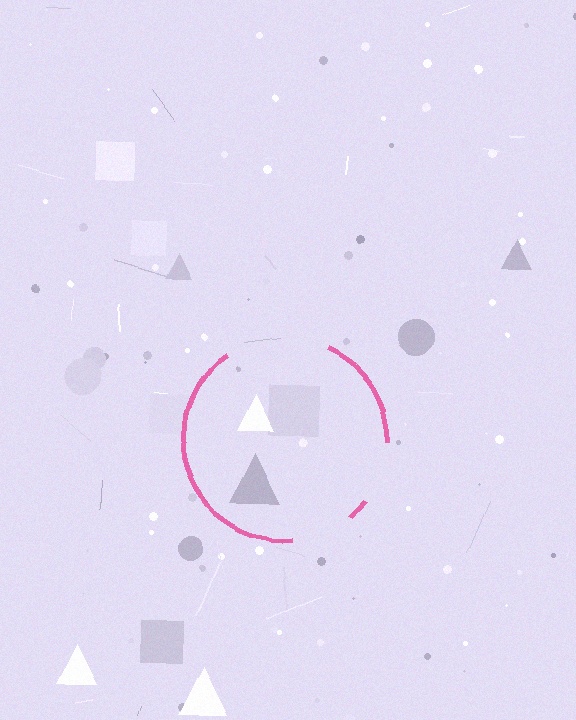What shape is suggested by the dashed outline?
The dashed outline suggests a circle.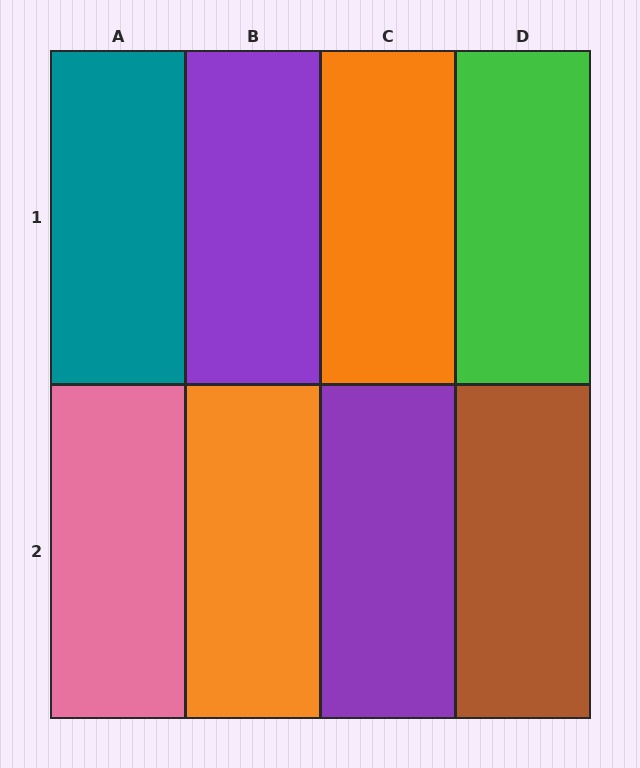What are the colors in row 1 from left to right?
Teal, purple, orange, green.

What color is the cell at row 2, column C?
Purple.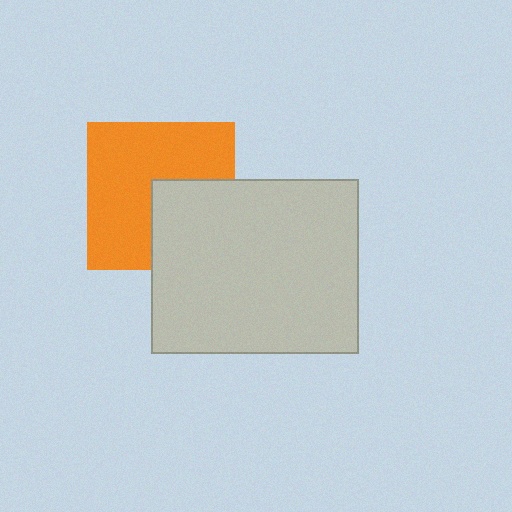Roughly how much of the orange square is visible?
Most of it is visible (roughly 65%).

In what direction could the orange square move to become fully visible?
The orange square could move toward the upper-left. That would shift it out from behind the light gray rectangle entirely.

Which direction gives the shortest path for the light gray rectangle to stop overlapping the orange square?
Moving toward the lower-right gives the shortest separation.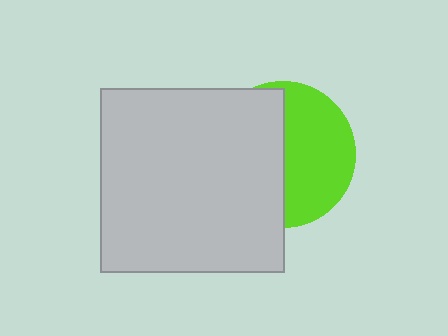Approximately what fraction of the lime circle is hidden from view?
Roughly 51% of the lime circle is hidden behind the light gray square.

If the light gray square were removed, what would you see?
You would see the complete lime circle.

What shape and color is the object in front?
The object in front is a light gray square.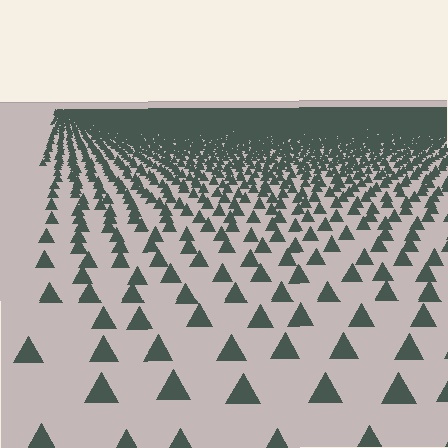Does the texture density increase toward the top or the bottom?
Density increases toward the top.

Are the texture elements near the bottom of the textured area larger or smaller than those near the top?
Larger. Near the bottom, elements are closer to the viewer and appear at a bigger on-screen size.